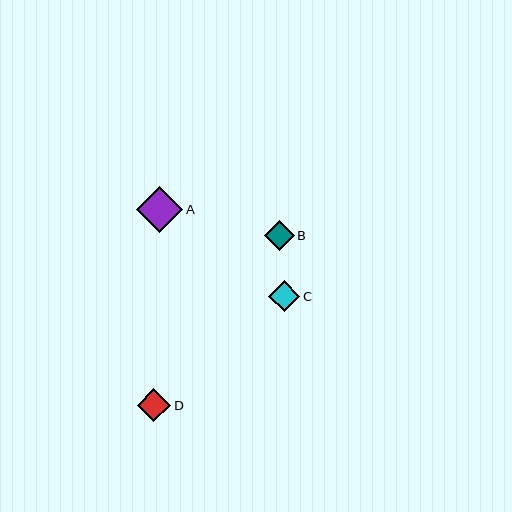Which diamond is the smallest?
Diamond B is the smallest with a size of approximately 29 pixels.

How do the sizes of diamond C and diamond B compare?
Diamond C and diamond B are approximately the same size.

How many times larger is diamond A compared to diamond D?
Diamond A is approximately 1.4 times the size of diamond D.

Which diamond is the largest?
Diamond A is the largest with a size of approximately 46 pixels.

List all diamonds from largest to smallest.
From largest to smallest: A, D, C, B.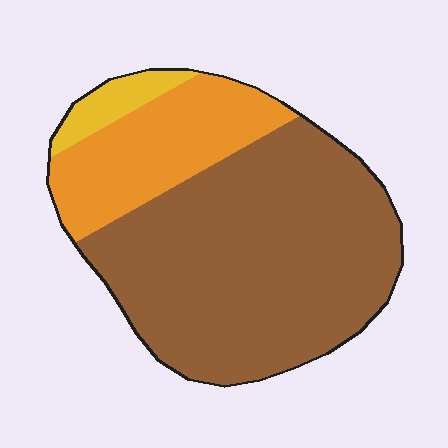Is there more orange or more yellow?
Orange.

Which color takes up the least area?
Yellow, at roughly 5%.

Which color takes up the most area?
Brown, at roughly 70%.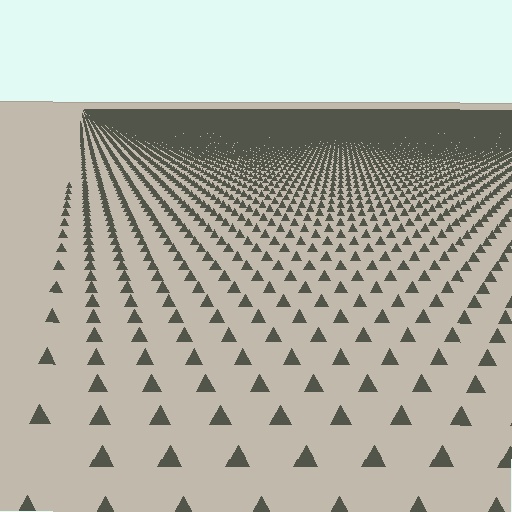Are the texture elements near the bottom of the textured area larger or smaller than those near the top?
Larger. Near the bottom, elements are closer to the viewer and appear at a bigger on-screen size.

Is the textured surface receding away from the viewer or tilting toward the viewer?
The surface is receding away from the viewer. Texture elements get smaller and denser toward the top.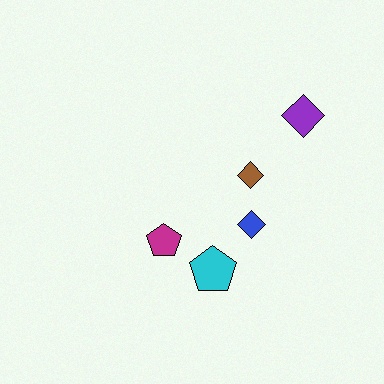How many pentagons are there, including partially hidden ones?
There are 2 pentagons.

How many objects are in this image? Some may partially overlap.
There are 5 objects.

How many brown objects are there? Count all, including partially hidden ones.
There is 1 brown object.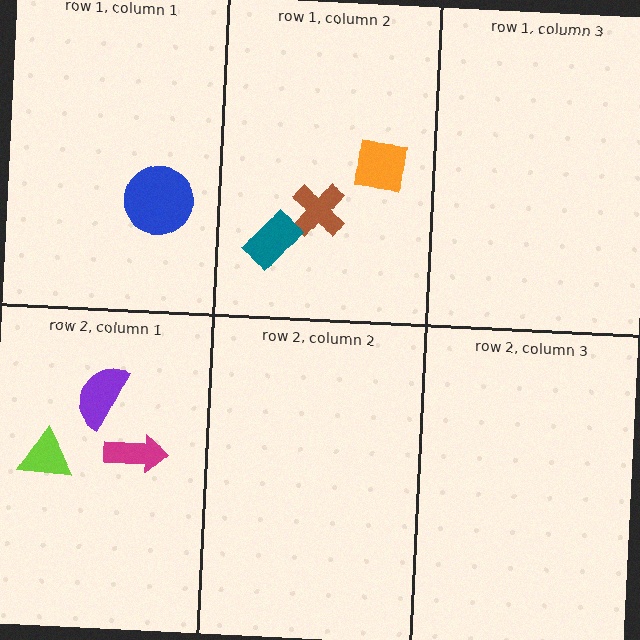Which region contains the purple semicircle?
The row 2, column 1 region.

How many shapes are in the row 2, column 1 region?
3.